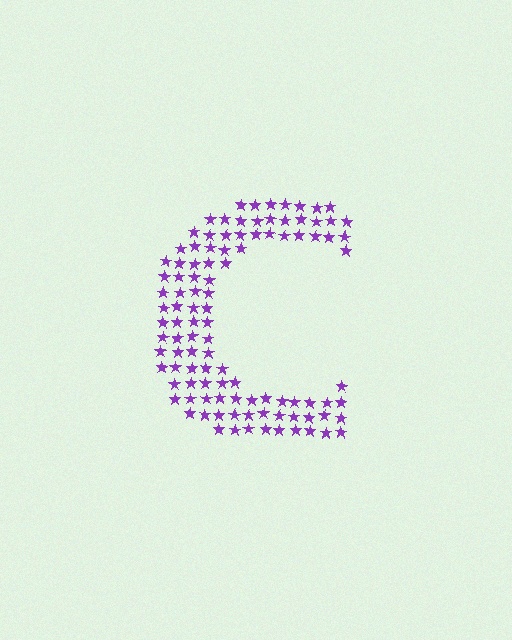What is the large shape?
The large shape is the letter C.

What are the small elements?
The small elements are stars.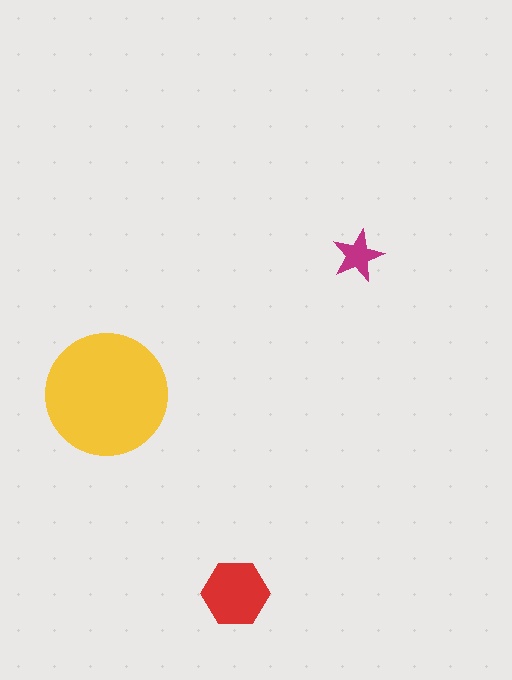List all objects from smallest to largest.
The magenta star, the red hexagon, the yellow circle.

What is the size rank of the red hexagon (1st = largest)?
2nd.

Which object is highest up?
The magenta star is topmost.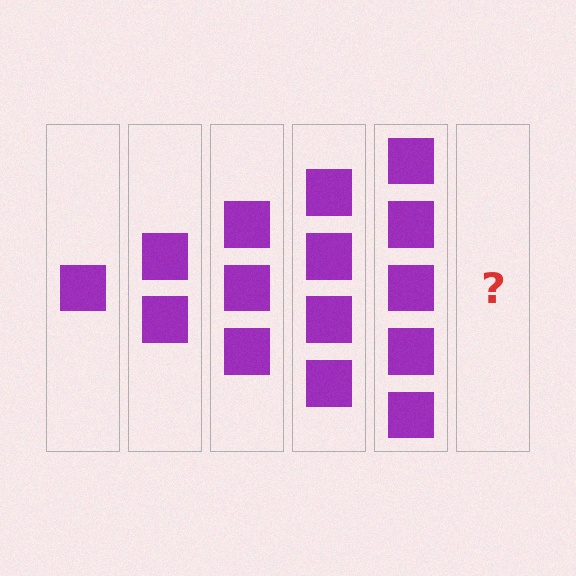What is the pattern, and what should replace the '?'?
The pattern is that each step adds one more square. The '?' should be 6 squares.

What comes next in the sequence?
The next element should be 6 squares.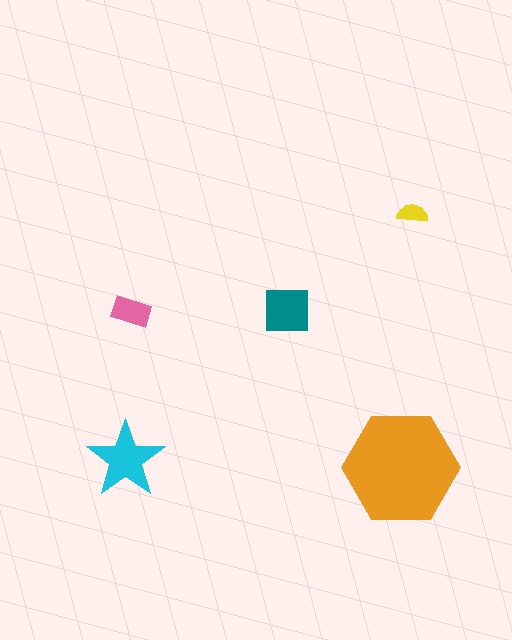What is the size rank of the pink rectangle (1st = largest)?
4th.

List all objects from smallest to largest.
The yellow semicircle, the pink rectangle, the teal square, the cyan star, the orange hexagon.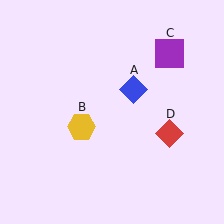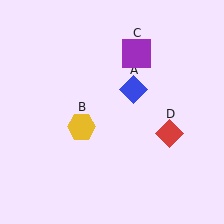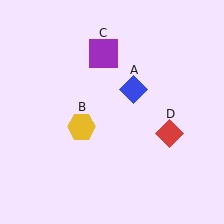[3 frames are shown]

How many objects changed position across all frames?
1 object changed position: purple square (object C).